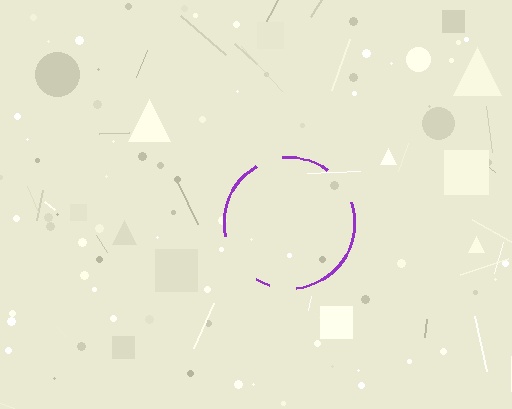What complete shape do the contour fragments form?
The contour fragments form a circle.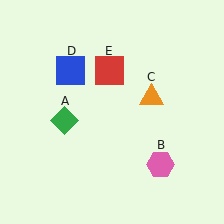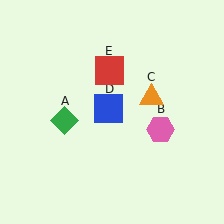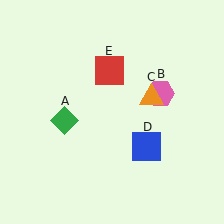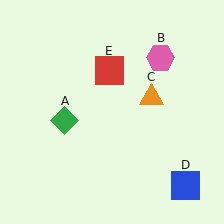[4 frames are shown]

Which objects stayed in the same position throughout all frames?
Green diamond (object A) and orange triangle (object C) and red square (object E) remained stationary.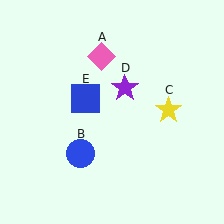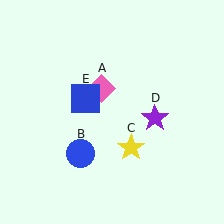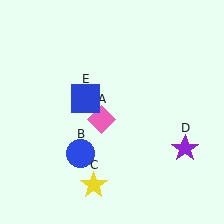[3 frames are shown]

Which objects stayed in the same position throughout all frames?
Blue circle (object B) and blue square (object E) remained stationary.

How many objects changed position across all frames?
3 objects changed position: pink diamond (object A), yellow star (object C), purple star (object D).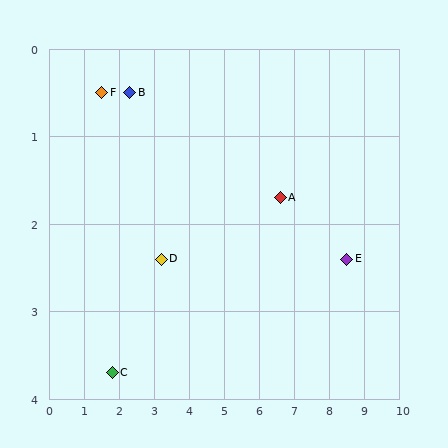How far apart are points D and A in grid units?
Points D and A are about 3.5 grid units apart.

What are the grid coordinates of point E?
Point E is at approximately (8.5, 2.4).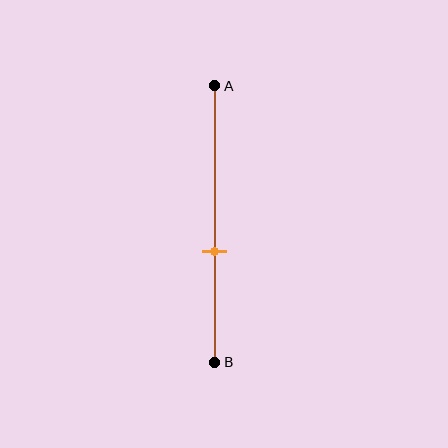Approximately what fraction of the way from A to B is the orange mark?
The orange mark is approximately 60% of the way from A to B.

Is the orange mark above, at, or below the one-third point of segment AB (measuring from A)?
The orange mark is below the one-third point of segment AB.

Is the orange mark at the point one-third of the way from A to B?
No, the mark is at about 60% from A, not at the 33% one-third point.